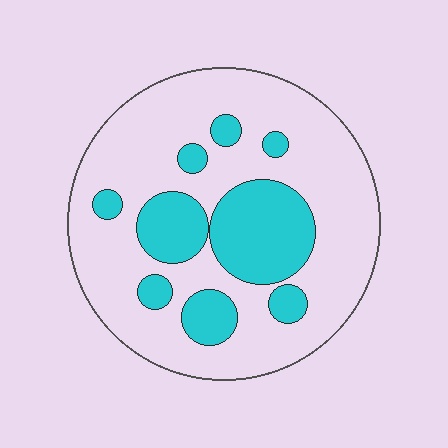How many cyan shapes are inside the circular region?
9.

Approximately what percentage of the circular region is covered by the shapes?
Approximately 25%.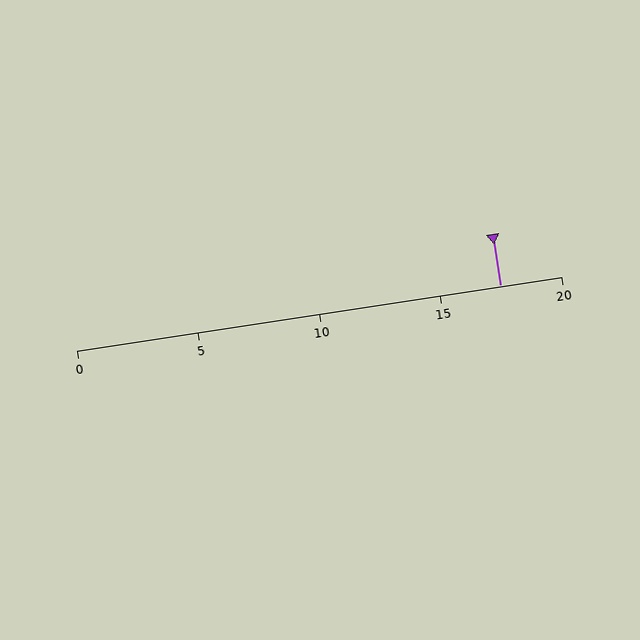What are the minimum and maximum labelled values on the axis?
The axis runs from 0 to 20.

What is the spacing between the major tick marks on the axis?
The major ticks are spaced 5 apart.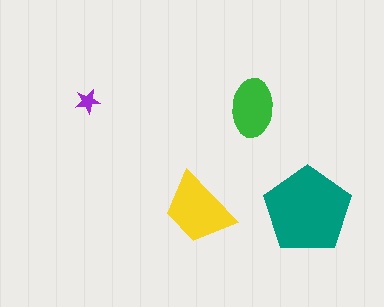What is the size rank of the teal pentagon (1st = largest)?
1st.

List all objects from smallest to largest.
The purple star, the green ellipse, the yellow trapezoid, the teal pentagon.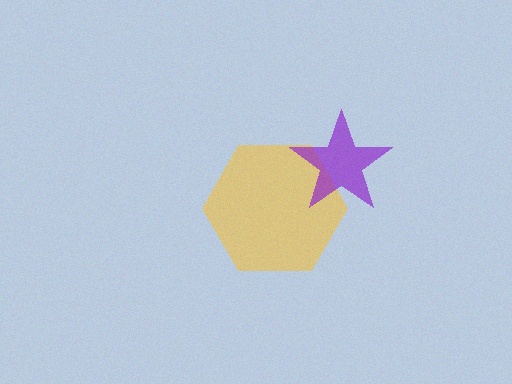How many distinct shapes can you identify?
There are 2 distinct shapes: a yellow hexagon, a purple star.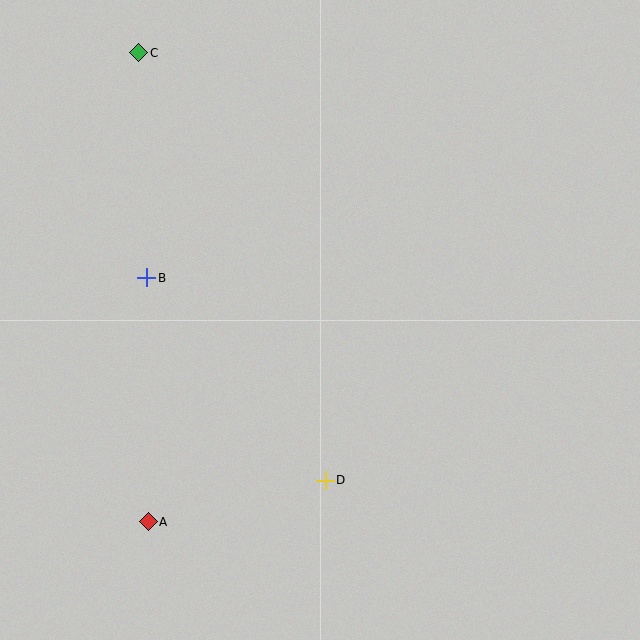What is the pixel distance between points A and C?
The distance between A and C is 469 pixels.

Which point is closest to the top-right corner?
Point C is closest to the top-right corner.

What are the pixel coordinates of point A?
Point A is at (148, 522).